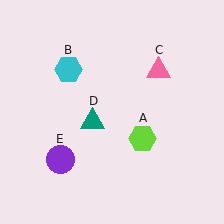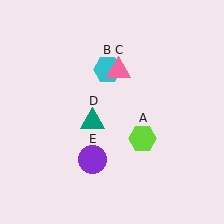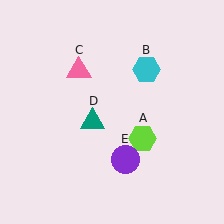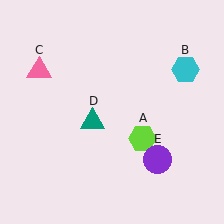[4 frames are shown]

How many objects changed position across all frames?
3 objects changed position: cyan hexagon (object B), pink triangle (object C), purple circle (object E).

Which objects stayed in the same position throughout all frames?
Lime hexagon (object A) and teal triangle (object D) remained stationary.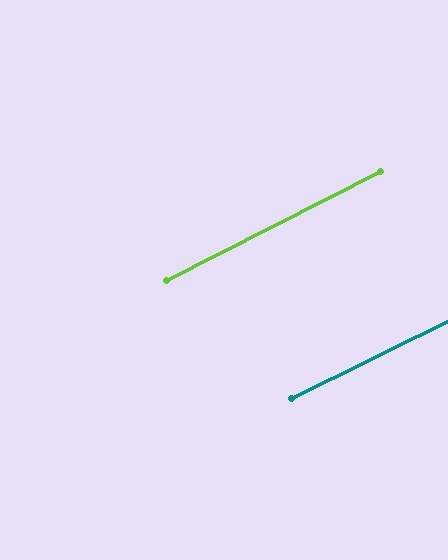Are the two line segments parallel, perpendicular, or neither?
Parallel — their directions differ by only 0.7°.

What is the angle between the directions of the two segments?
Approximately 1 degree.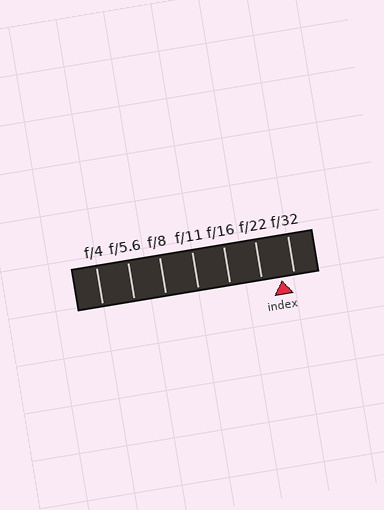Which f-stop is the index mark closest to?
The index mark is closest to f/32.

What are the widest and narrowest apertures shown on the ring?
The widest aperture shown is f/4 and the narrowest is f/32.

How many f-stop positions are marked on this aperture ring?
There are 7 f-stop positions marked.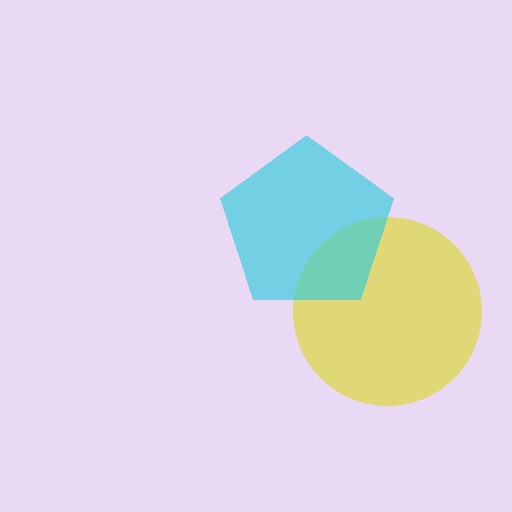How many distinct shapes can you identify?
There are 2 distinct shapes: a yellow circle, a cyan pentagon.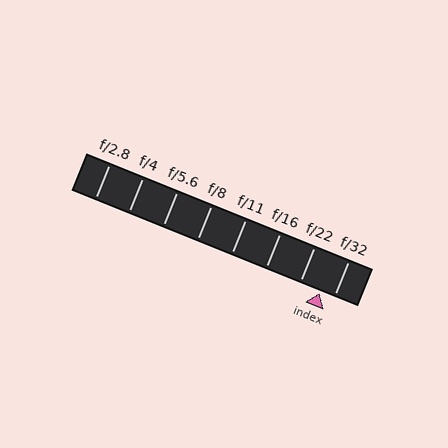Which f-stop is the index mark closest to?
The index mark is closest to f/32.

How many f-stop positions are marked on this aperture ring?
There are 8 f-stop positions marked.